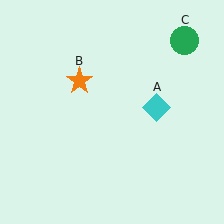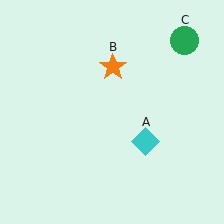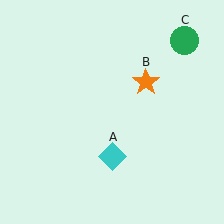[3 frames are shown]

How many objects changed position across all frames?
2 objects changed position: cyan diamond (object A), orange star (object B).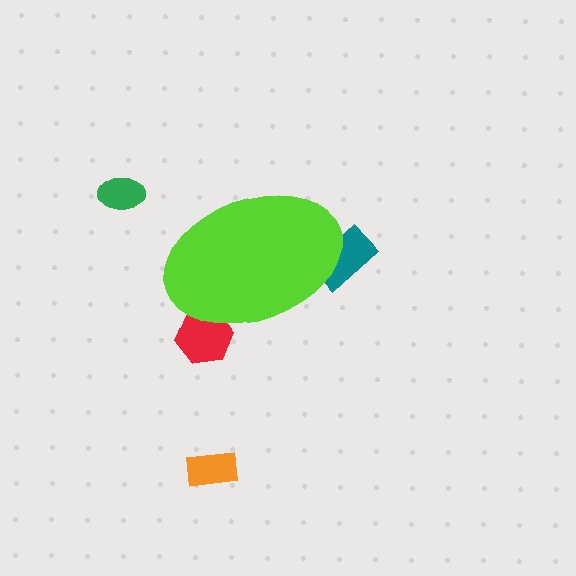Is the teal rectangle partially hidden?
Yes, the teal rectangle is partially hidden behind the lime ellipse.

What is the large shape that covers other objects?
A lime ellipse.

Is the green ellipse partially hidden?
No, the green ellipse is fully visible.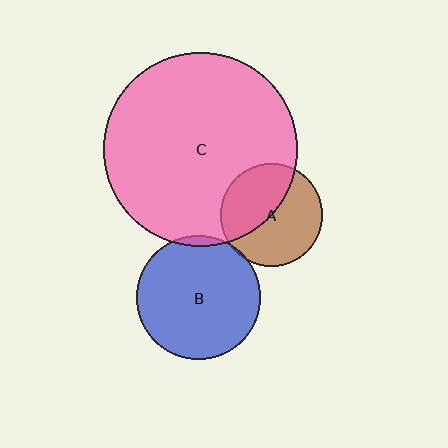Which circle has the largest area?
Circle C (pink).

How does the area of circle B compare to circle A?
Approximately 1.5 times.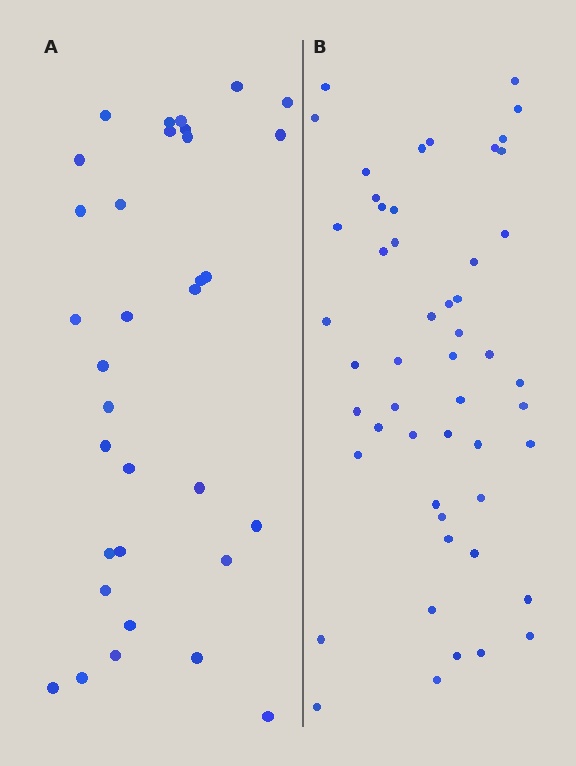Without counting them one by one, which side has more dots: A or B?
Region B (the right region) has more dots.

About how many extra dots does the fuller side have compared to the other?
Region B has approximately 20 more dots than region A.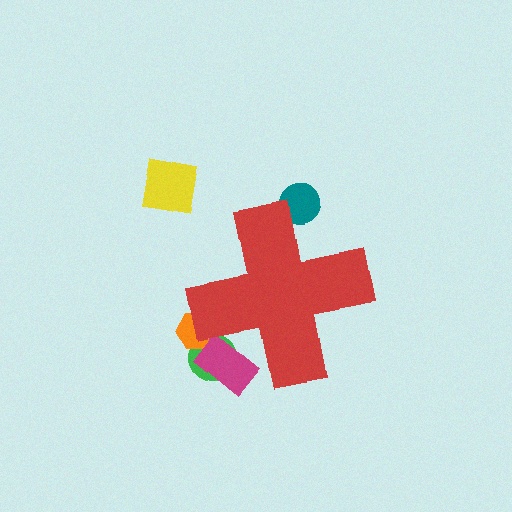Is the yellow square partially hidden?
No, the yellow square is fully visible.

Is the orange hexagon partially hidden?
Yes, the orange hexagon is partially hidden behind the red cross.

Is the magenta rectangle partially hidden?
Yes, the magenta rectangle is partially hidden behind the red cross.